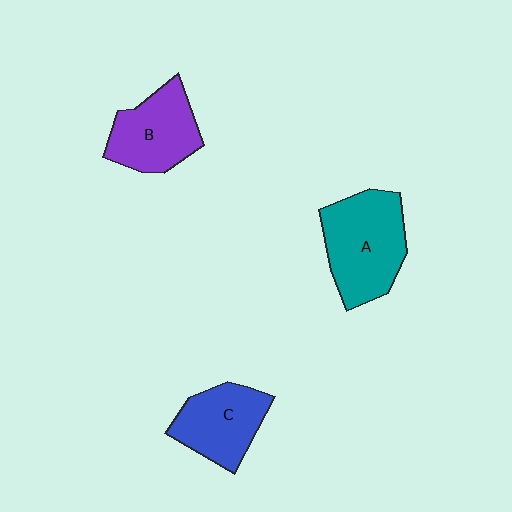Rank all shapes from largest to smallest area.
From largest to smallest: A (teal), B (purple), C (blue).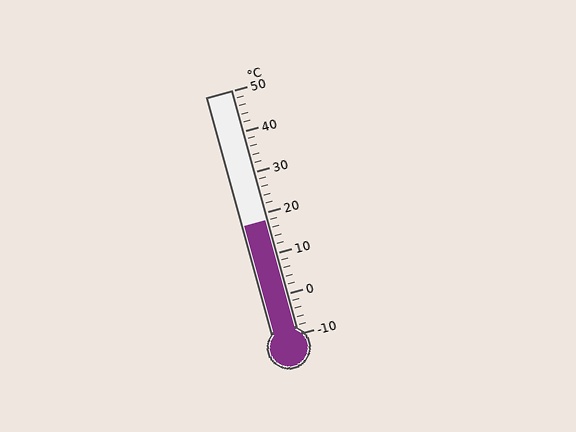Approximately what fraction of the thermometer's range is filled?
The thermometer is filled to approximately 45% of its range.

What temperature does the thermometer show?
The thermometer shows approximately 18°C.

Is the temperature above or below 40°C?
The temperature is below 40°C.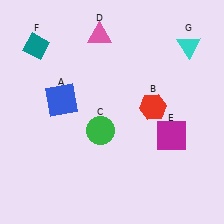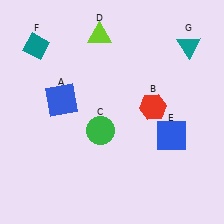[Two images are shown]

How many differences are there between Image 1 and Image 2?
There are 3 differences between the two images.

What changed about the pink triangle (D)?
In Image 1, D is pink. In Image 2, it changed to lime.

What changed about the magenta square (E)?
In Image 1, E is magenta. In Image 2, it changed to blue.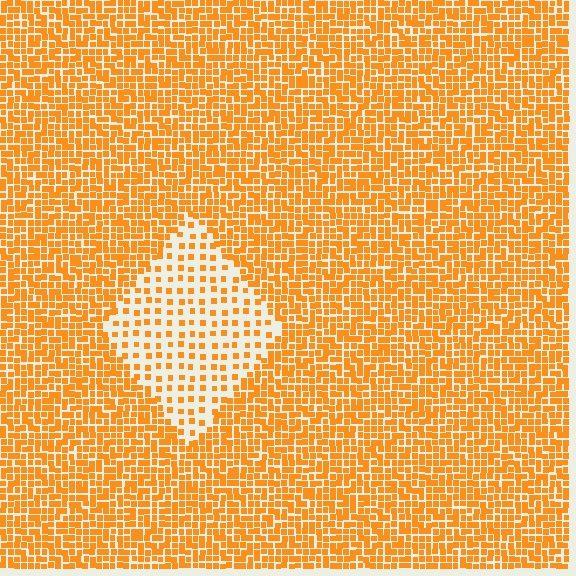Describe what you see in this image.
The image contains small orange elements arranged at two different densities. A diamond-shaped region is visible where the elements are less densely packed than the surrounding area.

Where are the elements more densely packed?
The elements are more densely packed outside the diamond boundary.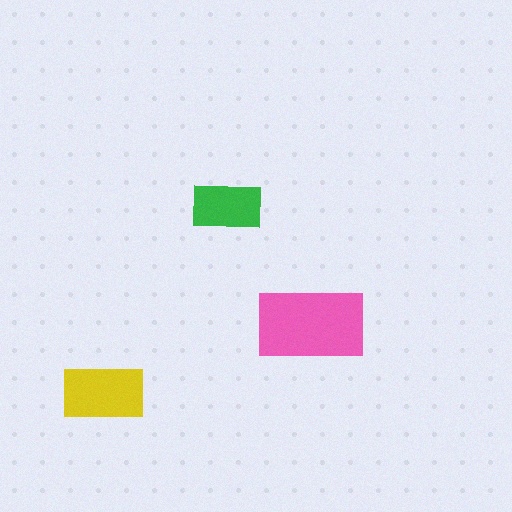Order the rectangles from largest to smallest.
the pink one, the yellow one, the green one.